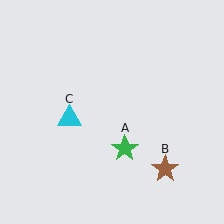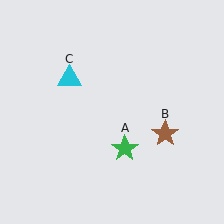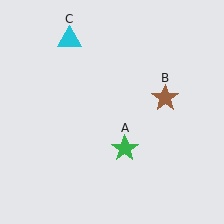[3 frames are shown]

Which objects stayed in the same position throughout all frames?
Green star (object A) remained stationary.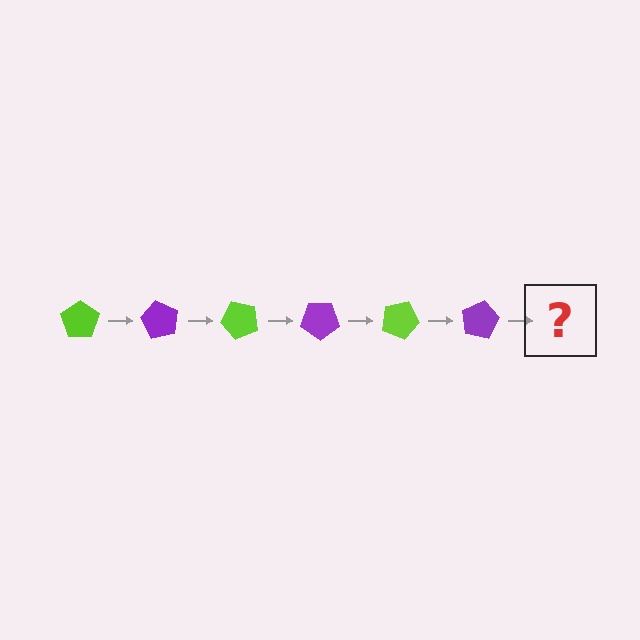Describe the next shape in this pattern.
It should be a lime pentagon, rotated 360 degrees from the start.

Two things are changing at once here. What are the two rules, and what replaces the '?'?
The two rules are that it rotates 60 degrees each step and the color cycles through lime and purple. The '?' should be a lime pentagon, rotated 360 degrees from the start.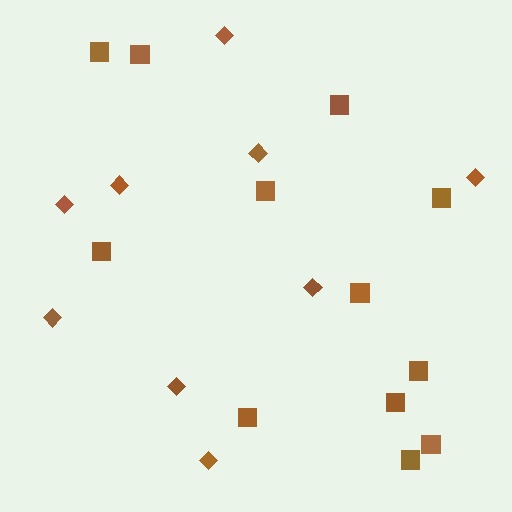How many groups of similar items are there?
There are 2 groups: one group of diamonds (9) and one group of squares (12).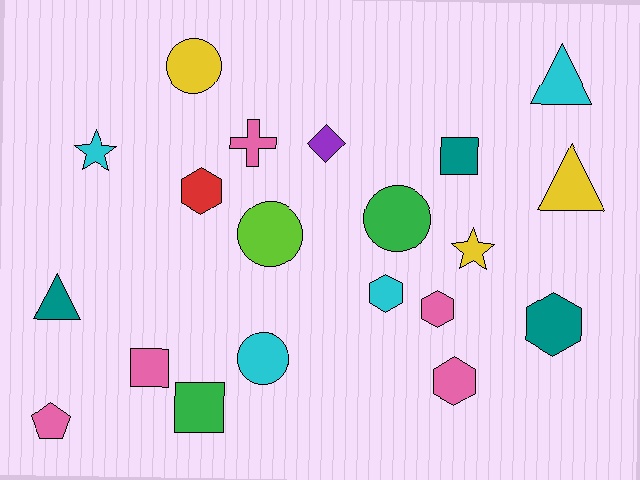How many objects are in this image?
There are 20 objects.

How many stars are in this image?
There are 2 stars.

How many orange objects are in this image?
There are no orange objects.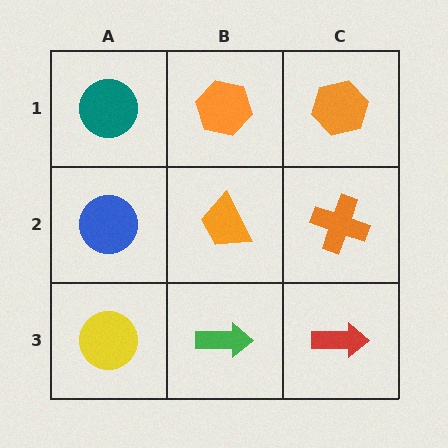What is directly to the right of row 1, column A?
An orange hexagon.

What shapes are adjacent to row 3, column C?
An orange cross (row 2, column C), a green arrow (row 3, column B).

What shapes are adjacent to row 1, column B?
An orange trapezoid (row 2, column B), a teal circle (row 1, column A), an orange hexagon (row 1, column C).